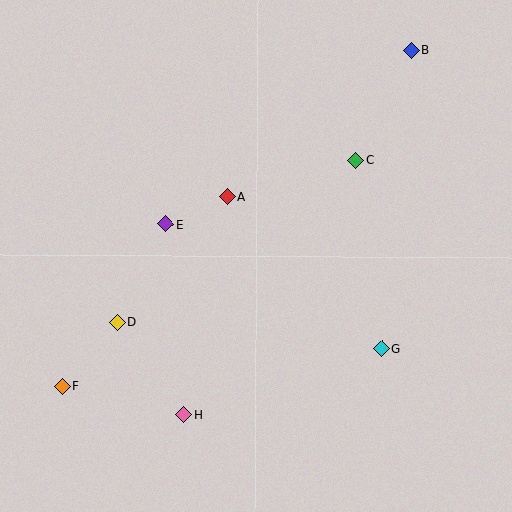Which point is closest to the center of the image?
Point A at (228, 197) is closest to the center.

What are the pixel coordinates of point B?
Point B is at (411, 50).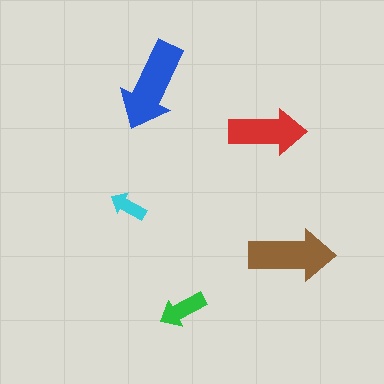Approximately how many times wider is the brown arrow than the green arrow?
About 2 times wider.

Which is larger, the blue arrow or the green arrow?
The blue one.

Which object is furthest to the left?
The cyan arrow is leftmost.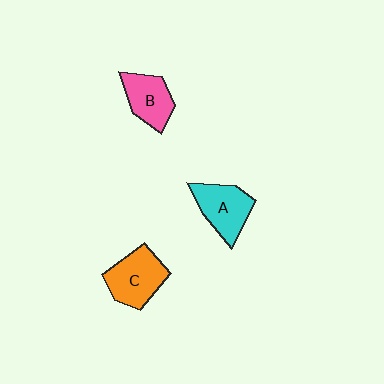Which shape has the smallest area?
Shape B (pink).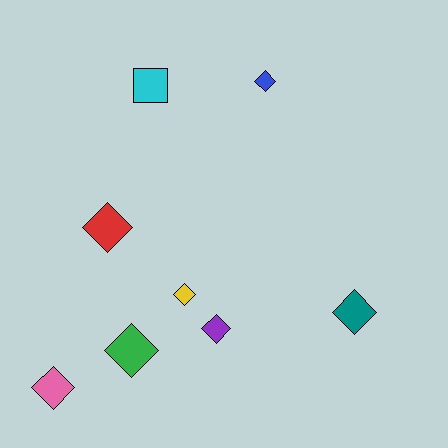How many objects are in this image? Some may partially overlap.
There are 8 objects.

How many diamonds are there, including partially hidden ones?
There are 7 diamonds.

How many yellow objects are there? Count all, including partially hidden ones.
There is 1 yellow object.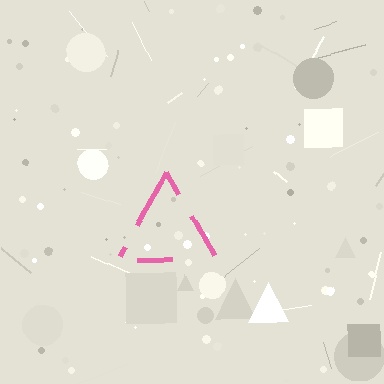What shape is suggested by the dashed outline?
The dashed outline suggests a triangle.